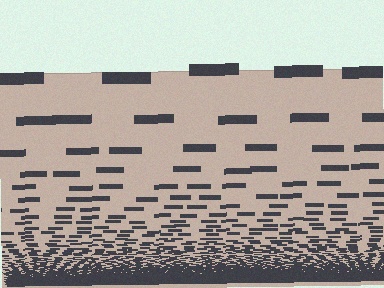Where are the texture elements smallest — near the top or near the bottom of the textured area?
Near the bottom.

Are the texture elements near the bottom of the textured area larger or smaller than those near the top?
Smaller. The gradient is inverted — elements near the bottom are smaller and denser.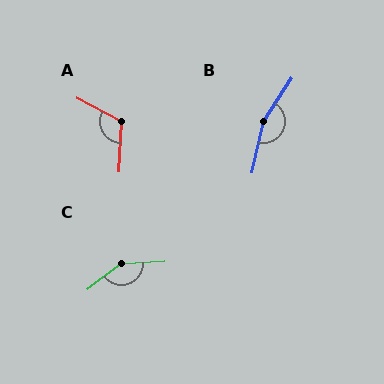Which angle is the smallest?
A, at approximately 114 degrees.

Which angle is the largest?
B, at approximately 159 degrees.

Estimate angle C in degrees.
Approximately 146 degrees.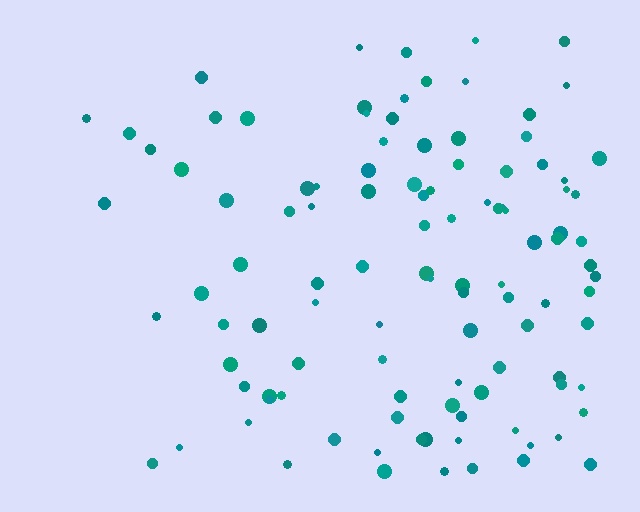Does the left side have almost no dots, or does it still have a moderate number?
Still a moderate number, just noticeably fewer than the right.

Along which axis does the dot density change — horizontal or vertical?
Horizontal.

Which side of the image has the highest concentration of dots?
The right.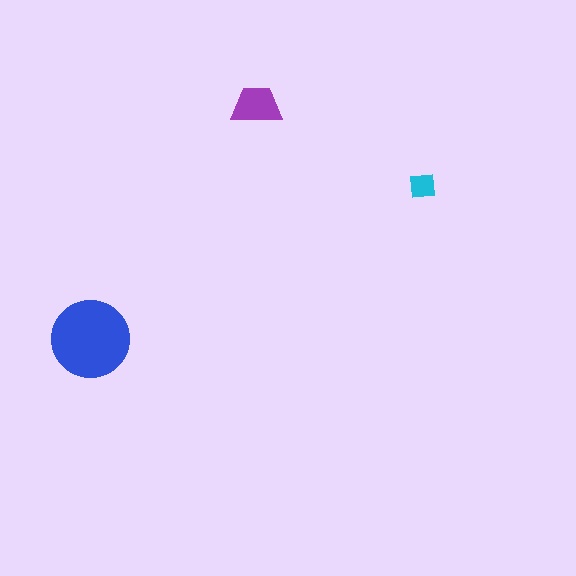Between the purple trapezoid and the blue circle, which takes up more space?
The blue circle.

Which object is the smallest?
The cyan square.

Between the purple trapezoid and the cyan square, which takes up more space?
The purple trapezoid.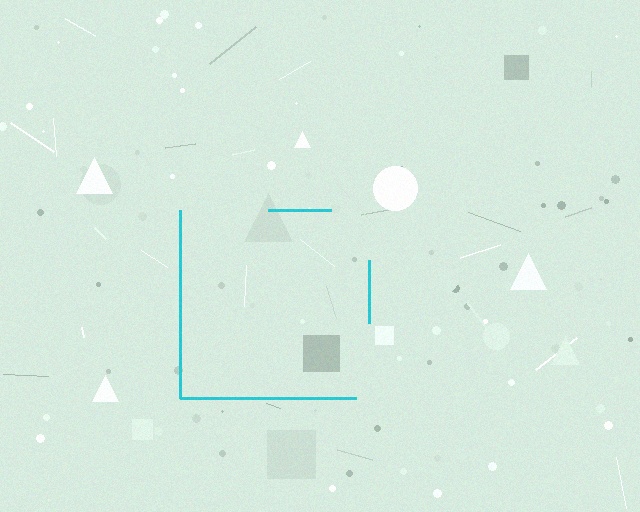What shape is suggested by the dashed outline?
The dashed outline suggests a square.